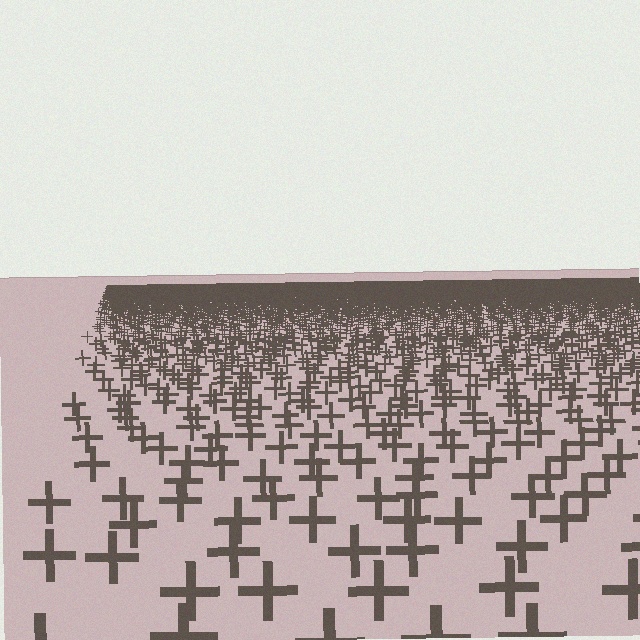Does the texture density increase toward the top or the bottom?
Density increases toward the top.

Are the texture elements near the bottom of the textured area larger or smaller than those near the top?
Larger. Near the bottom, elements are closer to the viewer and appear at a bigger on-screen size.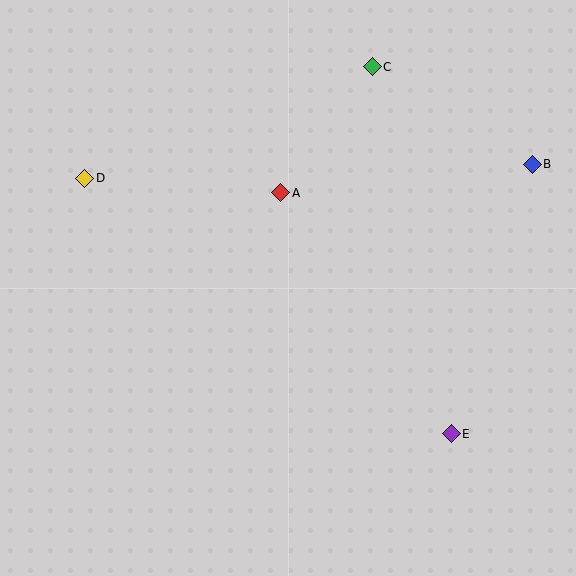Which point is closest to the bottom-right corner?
Point E is closest to the bottom-right corner.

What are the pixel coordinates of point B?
Point B is at (532, 164).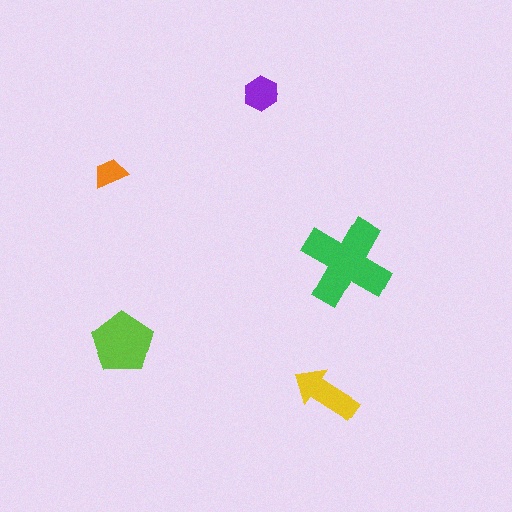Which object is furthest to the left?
The orange trapezoid is leftmost.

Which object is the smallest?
The orange trapezoid.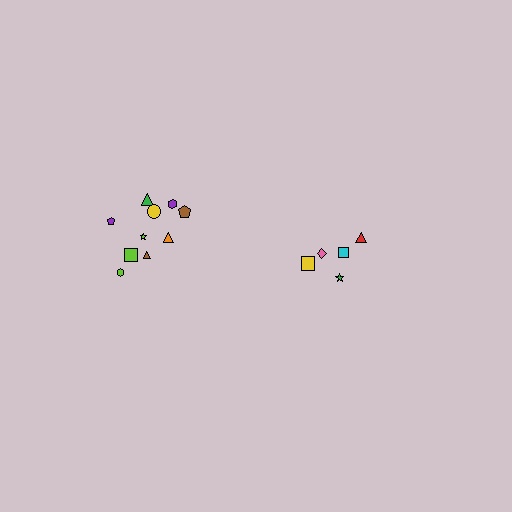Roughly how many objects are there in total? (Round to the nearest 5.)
Roughly 15 objects in total.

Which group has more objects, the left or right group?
The left group.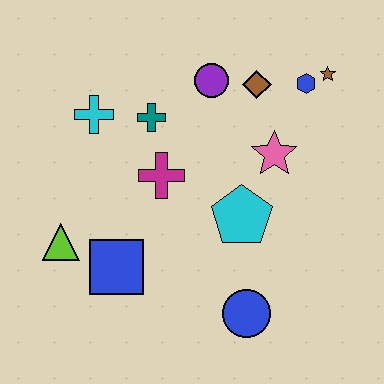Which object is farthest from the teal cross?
The blue circle is farthest from the teal cross.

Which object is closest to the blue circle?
The cyan pentagon is closest to the blue circle.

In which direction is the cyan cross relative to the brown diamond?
The cyan cross is to the left of the brown diamond.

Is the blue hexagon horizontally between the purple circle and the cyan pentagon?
No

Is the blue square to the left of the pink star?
Yes